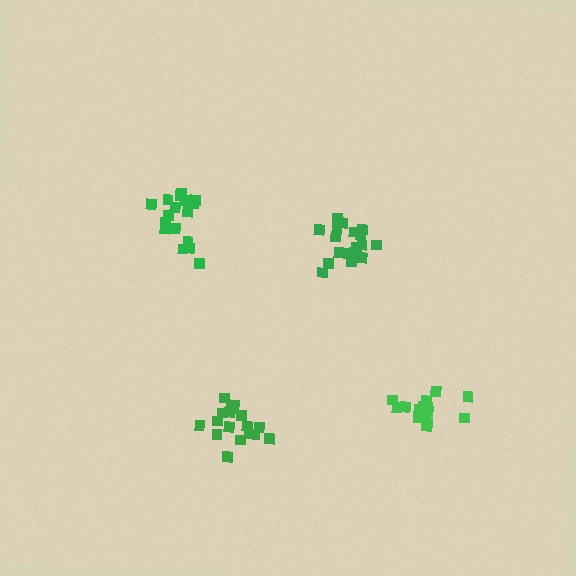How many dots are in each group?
Group 1: 15 dots, Group 2: 19 dots, Group 3: 19 dots, Group 4: 17 dots (70 total).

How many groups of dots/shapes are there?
There are 4 groups.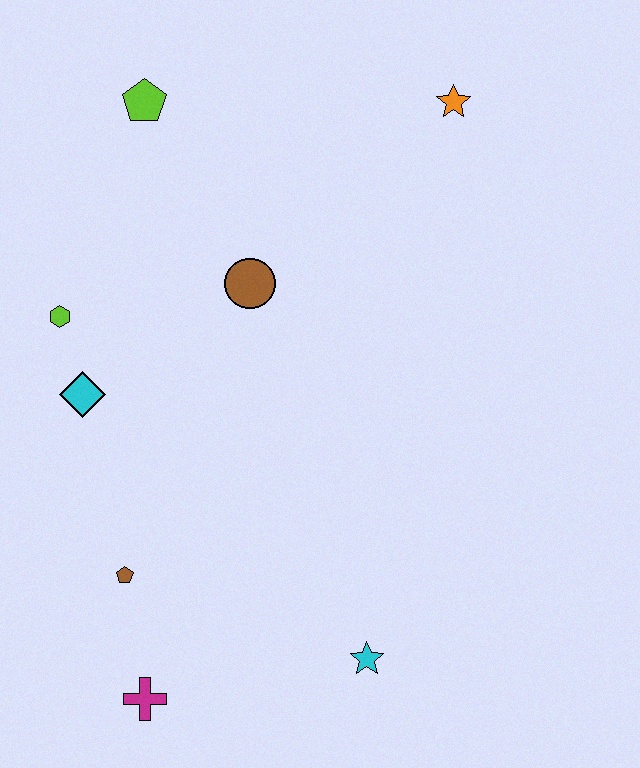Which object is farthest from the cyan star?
The lime pentagon is farthest from the cyan star.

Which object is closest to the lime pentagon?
The brown circle is closest to the lime pentagon.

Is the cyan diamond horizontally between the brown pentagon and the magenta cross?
No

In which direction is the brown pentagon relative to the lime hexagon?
The brown pentagon is below the lime hexagon.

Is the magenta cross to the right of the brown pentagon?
Yes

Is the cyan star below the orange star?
Yes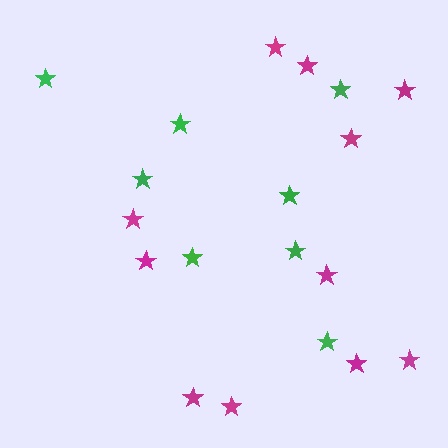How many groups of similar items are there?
There are 2 groups: one group of green stars (8) and one group of magenta stars (11).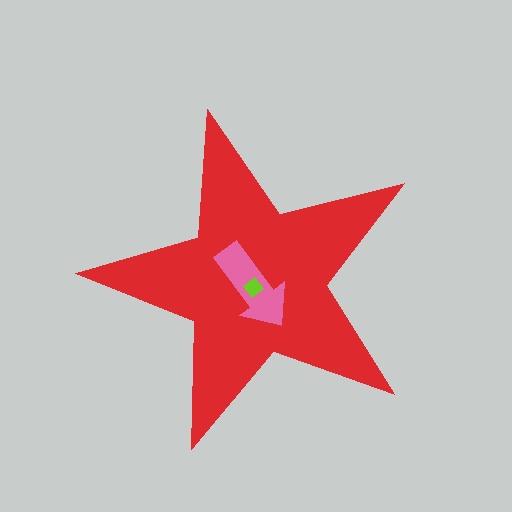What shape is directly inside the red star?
The pink arrow.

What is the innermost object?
The lime diamond.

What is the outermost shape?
The red star.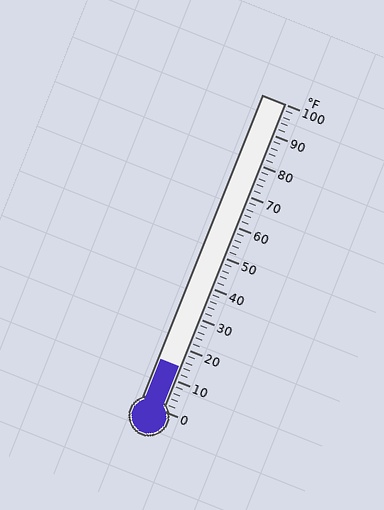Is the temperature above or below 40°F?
The temperature is below 40°F.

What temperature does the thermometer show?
The thermometer shows approximately 14°F.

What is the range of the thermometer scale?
The thermometer scale ranges from 0°F to 100°F.